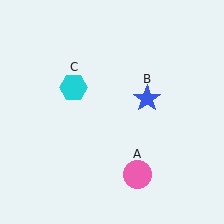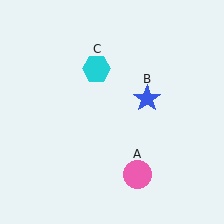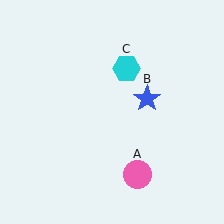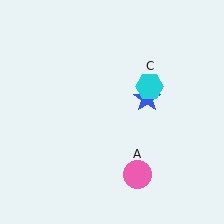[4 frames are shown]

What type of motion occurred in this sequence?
The cyan hexagon (object C) rotated clockwise around the center of the scene.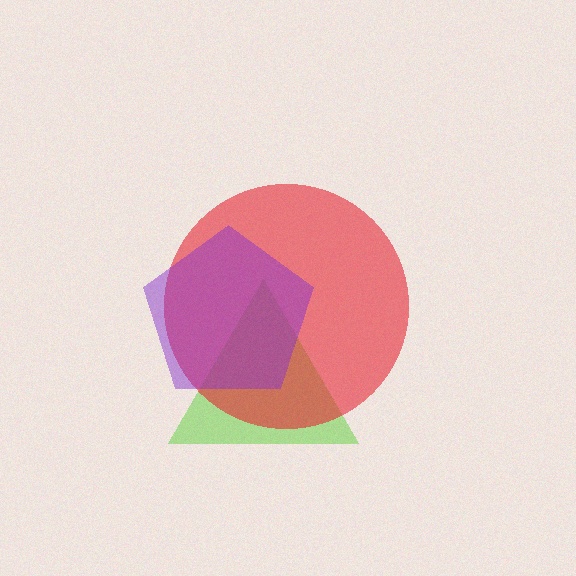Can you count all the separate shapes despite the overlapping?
Yes, there are 3 separate shapes.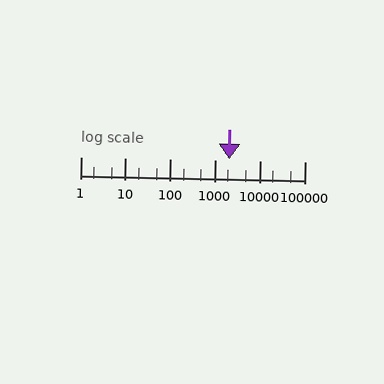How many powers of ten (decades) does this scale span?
The scale spans 5 decades, from 1 to 100000.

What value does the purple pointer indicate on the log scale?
The pointer indicates approximately 2100.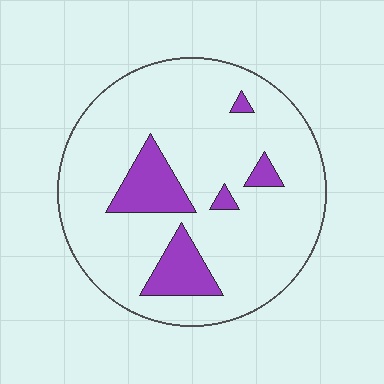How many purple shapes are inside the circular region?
5.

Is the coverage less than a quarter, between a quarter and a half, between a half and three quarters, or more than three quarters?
Less than a quarter.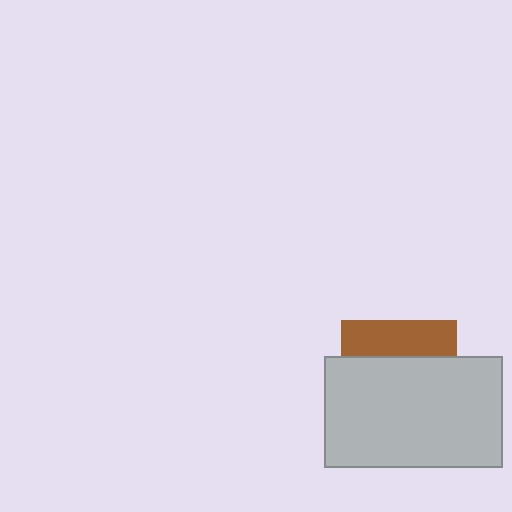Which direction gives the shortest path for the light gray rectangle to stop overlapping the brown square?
Moving down gives the shortest separation.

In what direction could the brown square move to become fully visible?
The brown square could move up. That would shift it out from behind the light gray rectangle entirely.